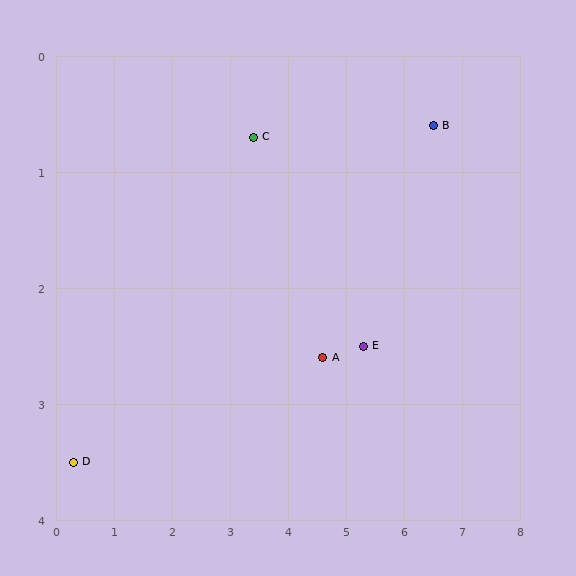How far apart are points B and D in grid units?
Points B and D are about 6.8 grid units apart.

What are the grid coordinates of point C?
Point C is at approximately (3.4, 0.7).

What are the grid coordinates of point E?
Point E is at approximately (5.3, 2.5).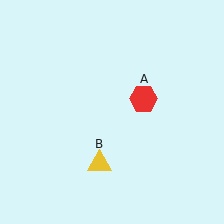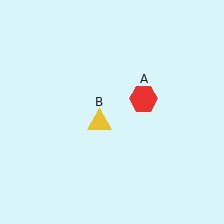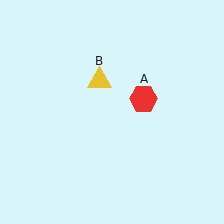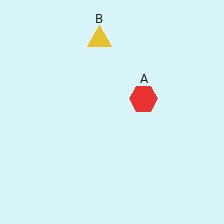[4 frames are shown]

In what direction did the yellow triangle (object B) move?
The yellow triangle (object B) moved up.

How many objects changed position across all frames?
1 object changed position: yellow triangle (object B).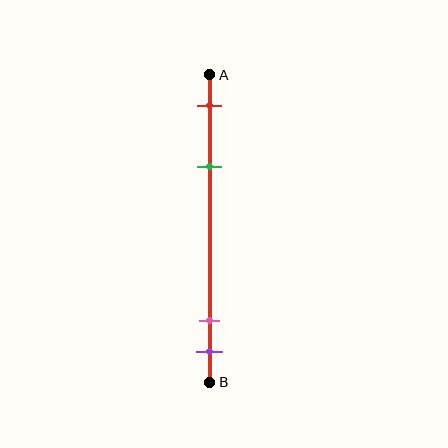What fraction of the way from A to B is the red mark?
The red mark is approximately 10% (0.1) of the way from A to B.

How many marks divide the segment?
There are 4 marks dividing the segment.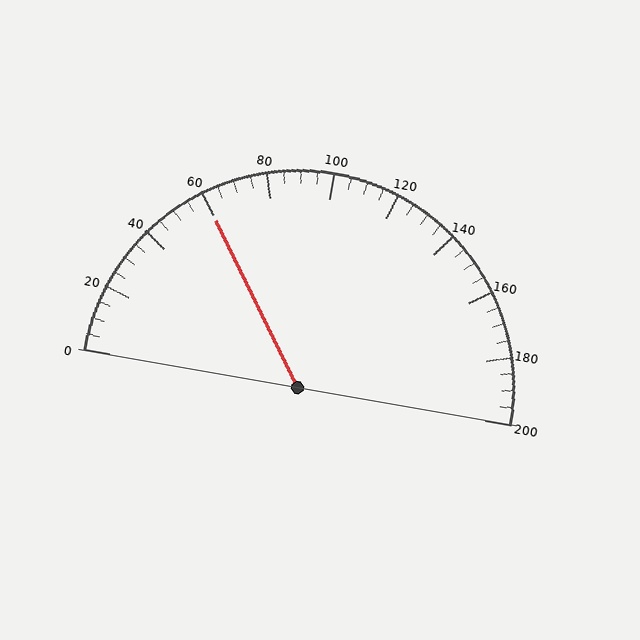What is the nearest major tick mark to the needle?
The nearest major tick mark is 60.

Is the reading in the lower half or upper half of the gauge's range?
The reading is in the lower half of the range (0 to 200).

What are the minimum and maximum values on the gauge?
The gauge ranges from 0 to 200.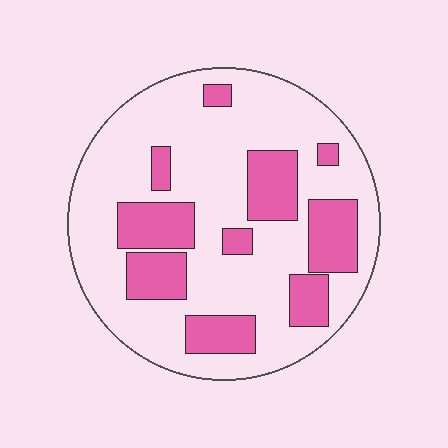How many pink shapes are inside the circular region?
10.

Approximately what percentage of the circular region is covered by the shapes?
Approximately 30%.